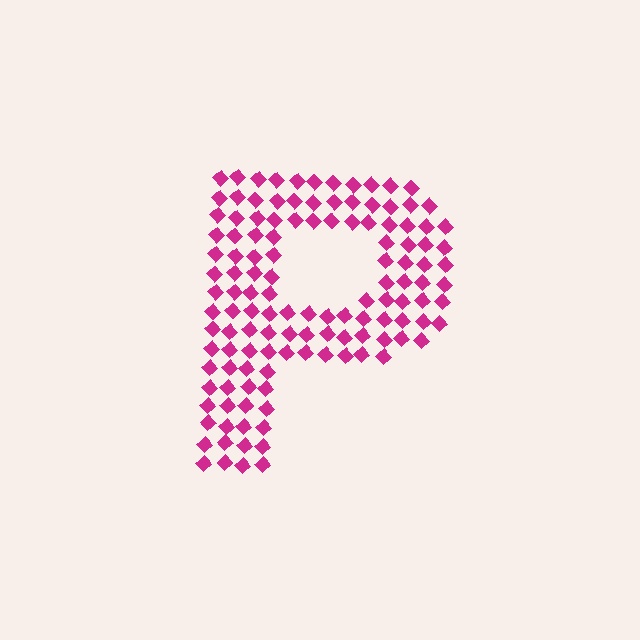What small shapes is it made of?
It is made of small diamonds.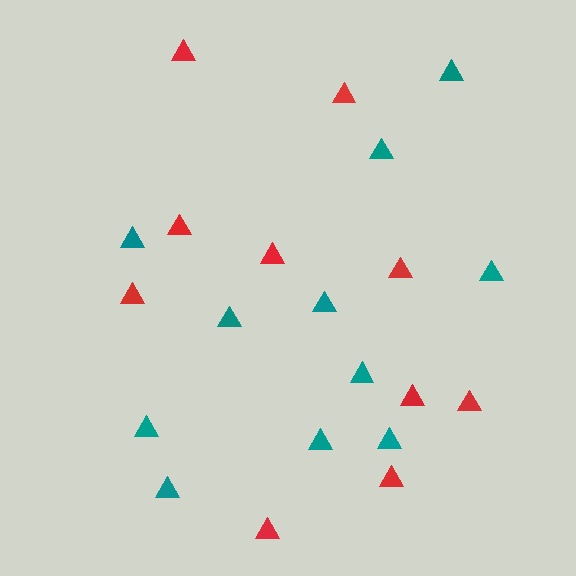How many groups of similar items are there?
There are 2 groups: one group of teal triangles (11) and one group of red triangles (10).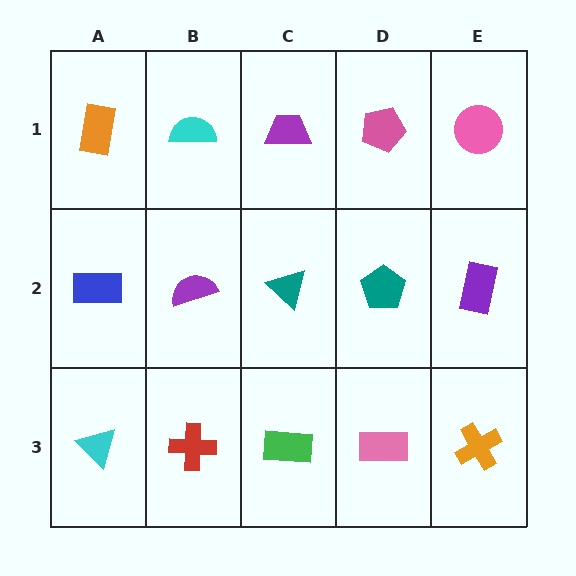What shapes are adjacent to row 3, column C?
A teal triangle (row 2, column C), a red cross (row 3, column B), a pink rectangle (row 3, column D).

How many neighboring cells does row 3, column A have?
2.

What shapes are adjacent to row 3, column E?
A purple rectangle (row 2, column E), a pink rectangle (row 3, column D).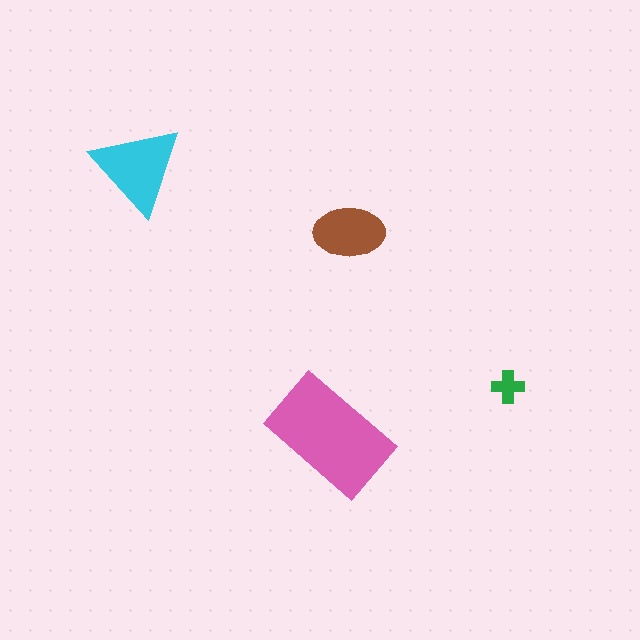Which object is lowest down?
The pink rectangle is bottommost.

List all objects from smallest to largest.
The green cross, the brown ellipse, the cyan triangle, the pink rectangle.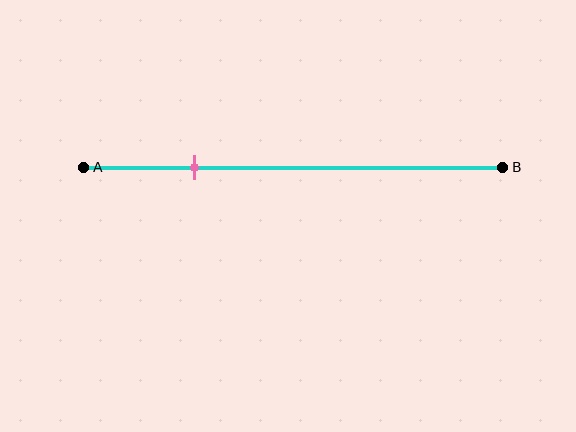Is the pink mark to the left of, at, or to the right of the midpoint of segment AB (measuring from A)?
The pink mark is to the left of the midpoint of segment AB.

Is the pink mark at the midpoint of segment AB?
No, the mark is at about 25% from A, not at the 50% midpoint.